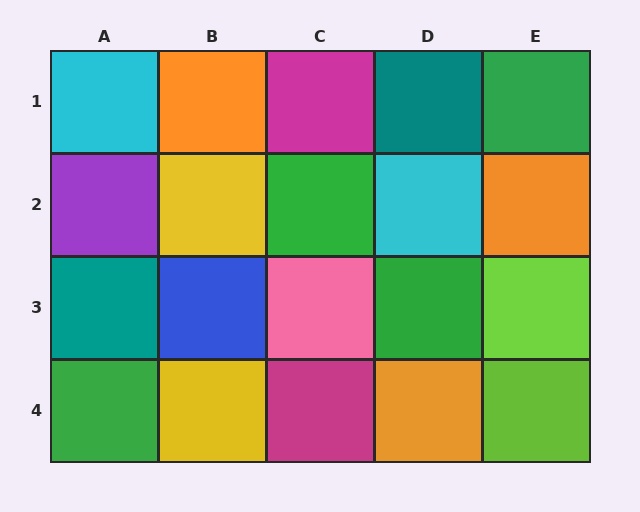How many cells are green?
4 cells are green.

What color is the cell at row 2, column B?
Yellow.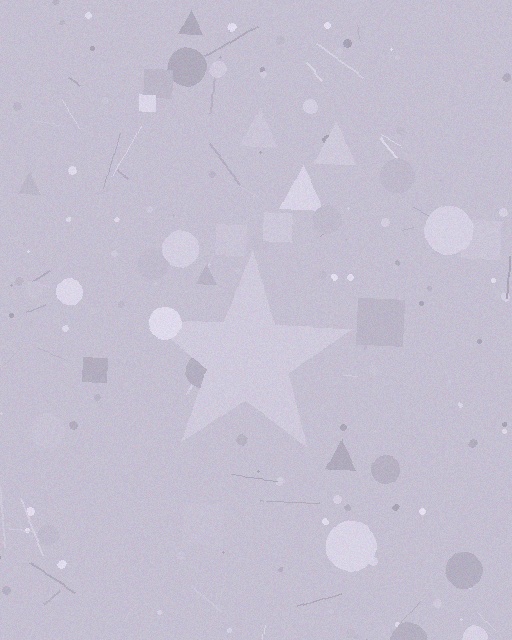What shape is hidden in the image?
A star is hidden in the image.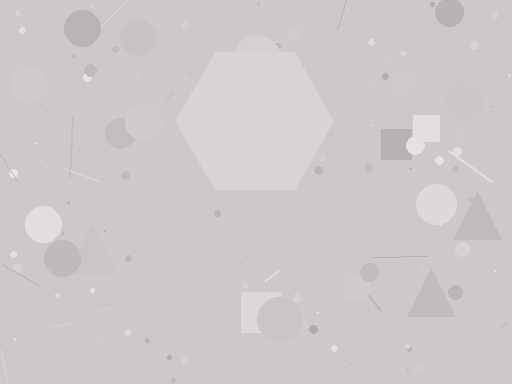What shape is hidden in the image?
A hexagon is hidden in the image.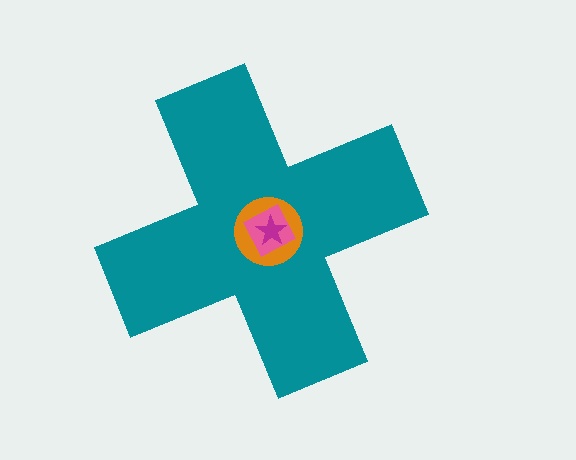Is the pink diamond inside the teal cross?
Yes.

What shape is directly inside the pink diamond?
The magenta star.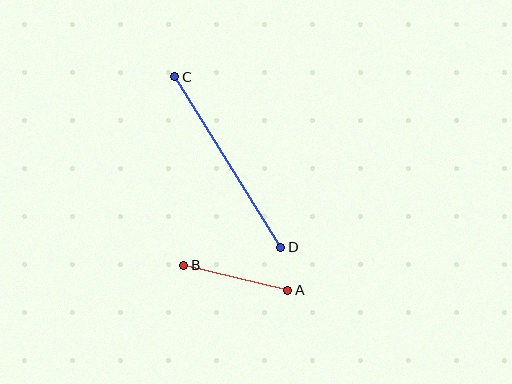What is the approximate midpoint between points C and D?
The midpoint is at approximately (228, 162) pixels.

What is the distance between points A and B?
The distance is approximately 107 pixels.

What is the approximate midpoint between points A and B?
The midpoint is at approximately (236, 278) pixels.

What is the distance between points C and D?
The distance is approximately 201 pixels.